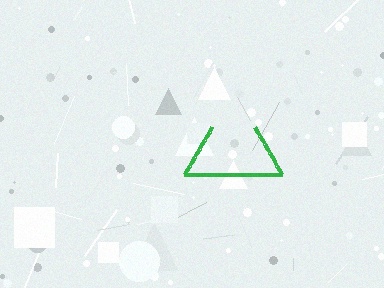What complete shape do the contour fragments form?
The contour fragments form a triangle.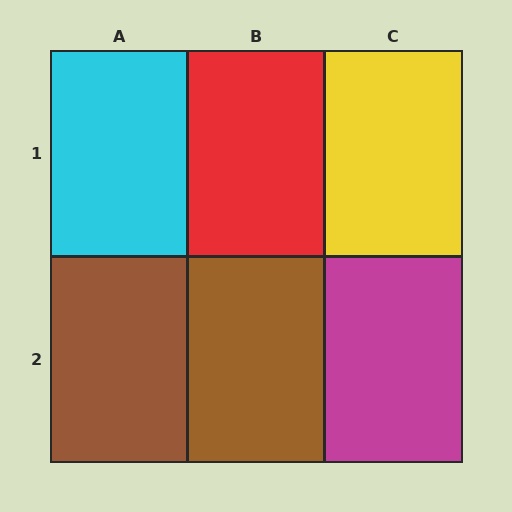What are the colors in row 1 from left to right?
Cyan, red, yellow.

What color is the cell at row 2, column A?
Brown.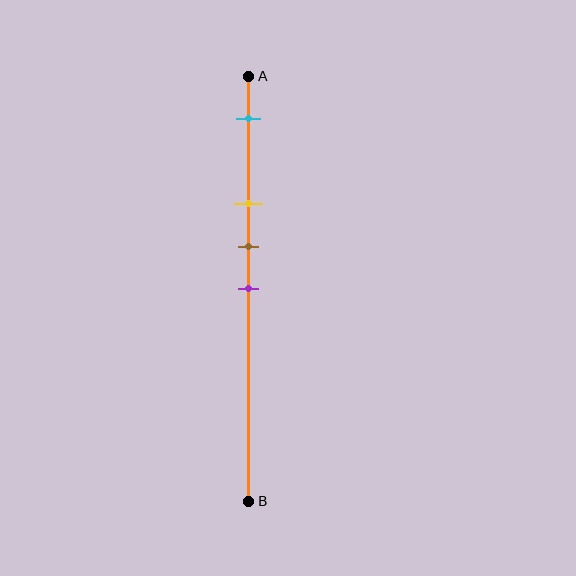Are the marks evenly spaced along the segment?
No, the marks are not evenly spaced.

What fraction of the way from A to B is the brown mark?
The brown mark is approximately 40% (0.4) of the way from A to B.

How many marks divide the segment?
There are 4 marks dividing the segment.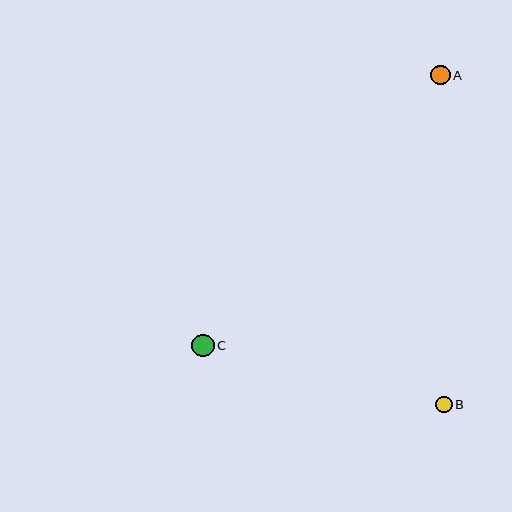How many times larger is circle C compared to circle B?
Circle C is approximately 1.3 times the size of circle B.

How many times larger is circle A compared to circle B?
Circle A is approximately 1.2 times the size of circle B.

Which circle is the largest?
Circle C is the largest with a size of approximately 22 pixels.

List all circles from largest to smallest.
From largest to smallest: C, A, B.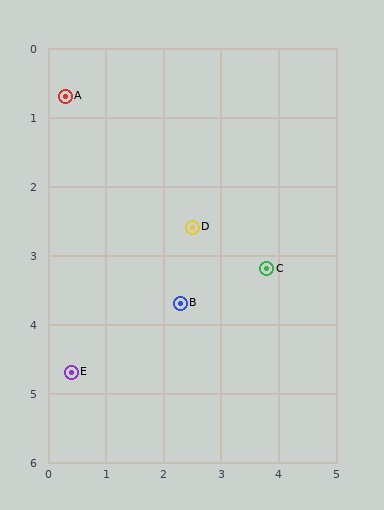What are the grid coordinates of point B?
Point B is at approximately (2.3, 3.7).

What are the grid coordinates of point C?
Point C is at approximately (3.8, 3.2).